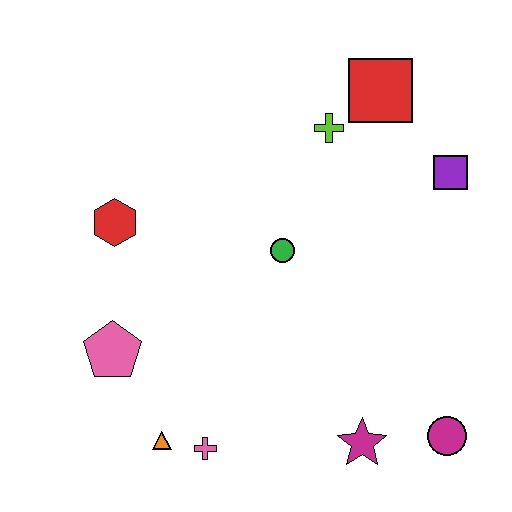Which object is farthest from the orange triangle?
The red square is farthest from the orange triangle.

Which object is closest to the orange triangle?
The pink cross is closest to the orange triangle.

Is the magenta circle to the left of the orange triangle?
No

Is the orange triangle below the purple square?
Yes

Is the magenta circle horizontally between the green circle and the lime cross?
No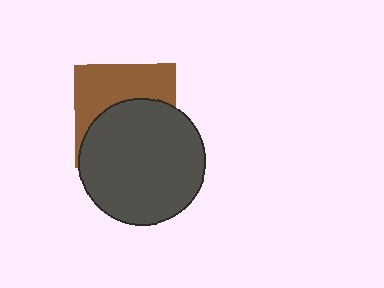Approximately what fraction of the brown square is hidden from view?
Roughly 56% of the brown square is hidden behind the dark gray circle.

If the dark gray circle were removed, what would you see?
You would see the complete brown square.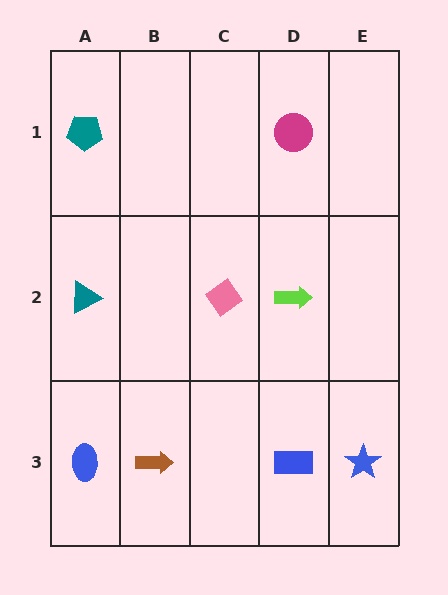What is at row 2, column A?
A teal triangle.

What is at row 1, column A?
A teal pentagon.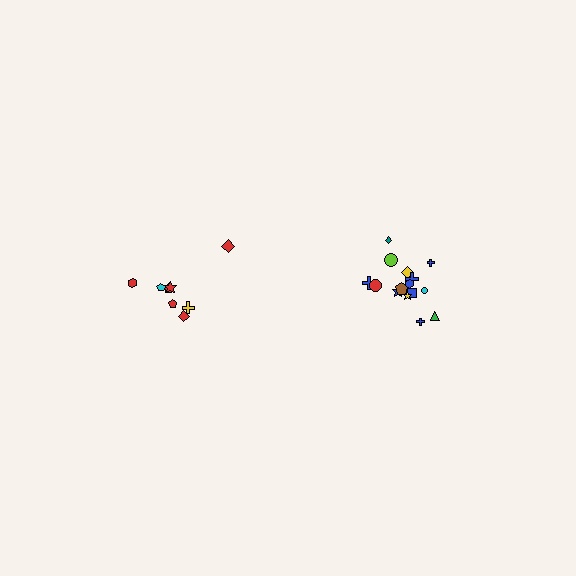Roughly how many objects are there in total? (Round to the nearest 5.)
Roughly 25 objects in total.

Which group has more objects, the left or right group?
The right group.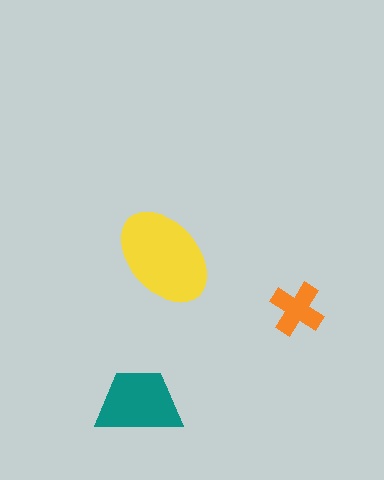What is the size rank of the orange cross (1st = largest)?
3rd.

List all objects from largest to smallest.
The yellow ellipse, the teal trapezoid, the orange cross.